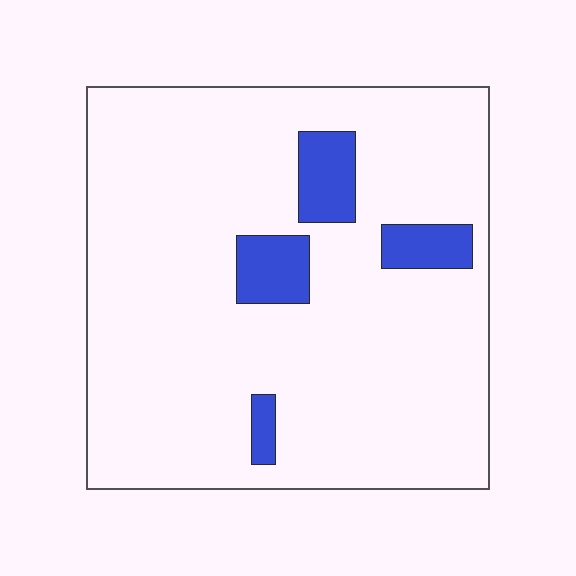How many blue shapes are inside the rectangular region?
4.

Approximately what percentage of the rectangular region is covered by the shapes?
Approximately 10%.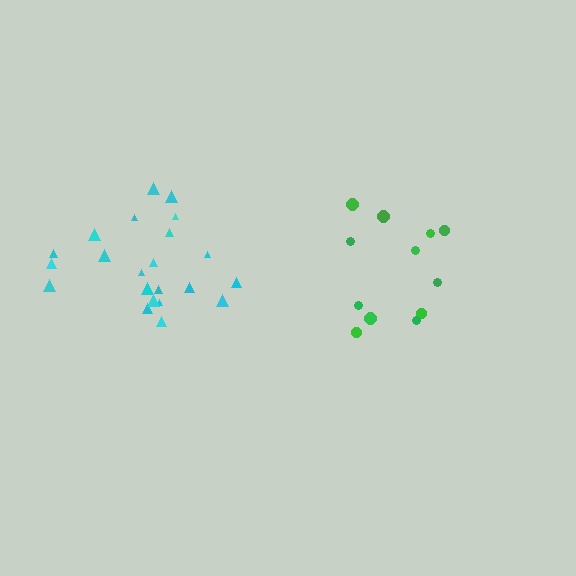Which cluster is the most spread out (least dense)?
Green.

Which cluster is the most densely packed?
Cyan.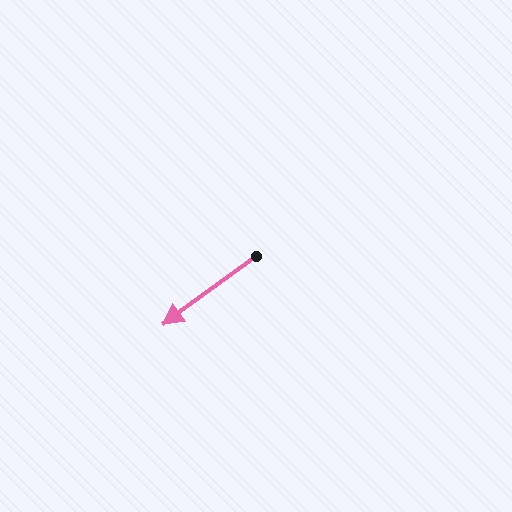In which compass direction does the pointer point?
Southwest.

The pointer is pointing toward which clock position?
Roughly 8 o'clock.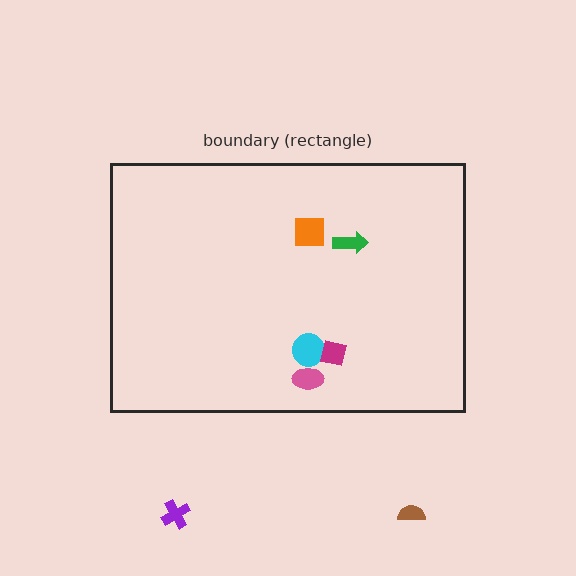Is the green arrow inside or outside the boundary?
Inside.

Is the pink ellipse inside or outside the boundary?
Inside.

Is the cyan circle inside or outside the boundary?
Inside.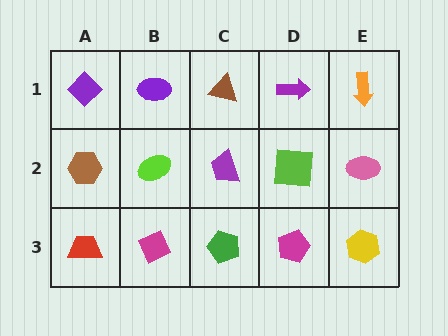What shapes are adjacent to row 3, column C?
A purple trapezoid (row 2, column C), a magenta diamond (row 3, column B), a magenta pentagon (row 3, column D).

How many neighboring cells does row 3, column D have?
3.